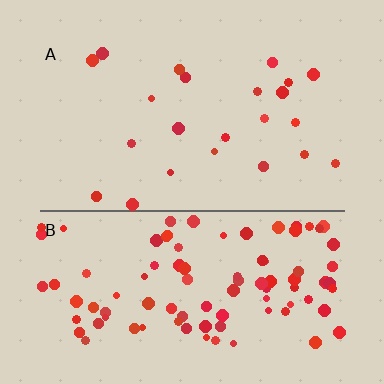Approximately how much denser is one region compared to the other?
Approximately 4.4× — region B over region A.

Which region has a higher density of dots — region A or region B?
B (the bottom).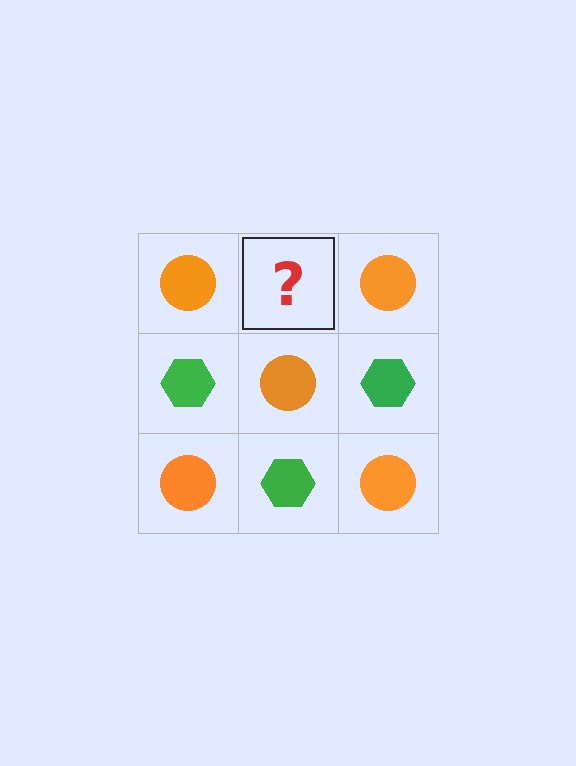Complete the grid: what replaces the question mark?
The question mark should be replaced with a green hexagon.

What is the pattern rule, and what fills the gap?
The rule is that it alternates orange circle and green hexagon in a checkerboard pattern. The gap should be filled with a green hexagon.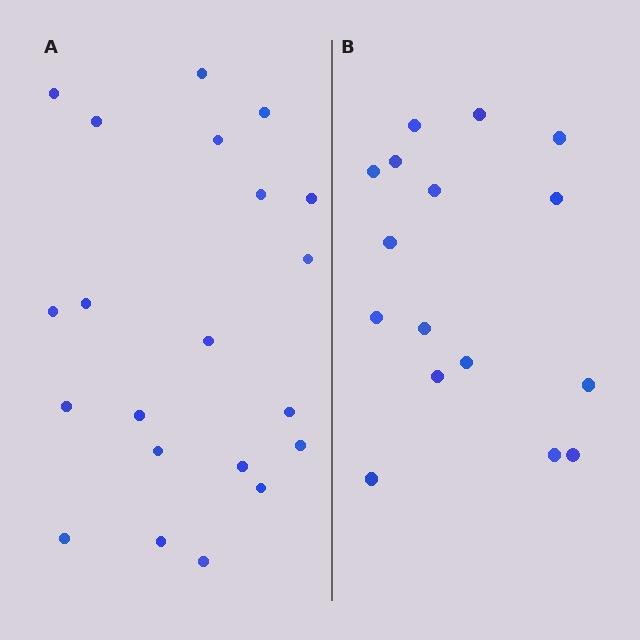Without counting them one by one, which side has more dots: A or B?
Region A (the left region) has more dots.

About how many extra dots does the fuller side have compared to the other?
Region A has about 5 more dots than region B.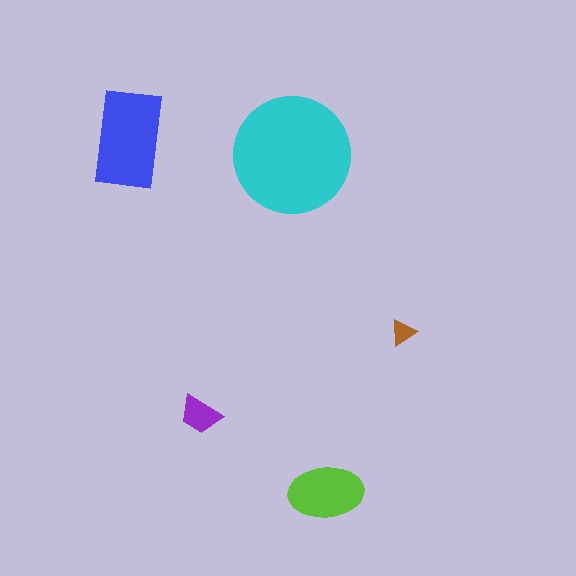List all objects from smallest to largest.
The brown triangle, the purple trapezoid, the lime ellipse, the blue rectangle, the cyan circle.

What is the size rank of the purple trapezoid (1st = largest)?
4th.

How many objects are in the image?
There are 5 objects in the image.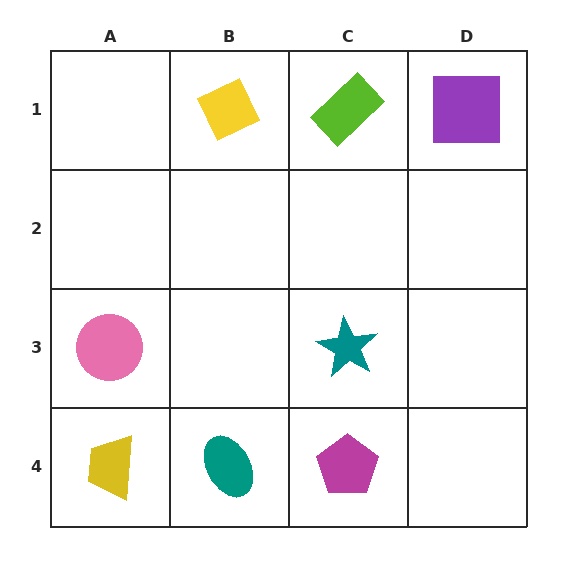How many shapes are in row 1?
3 shapes.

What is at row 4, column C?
A magenta pentagon.